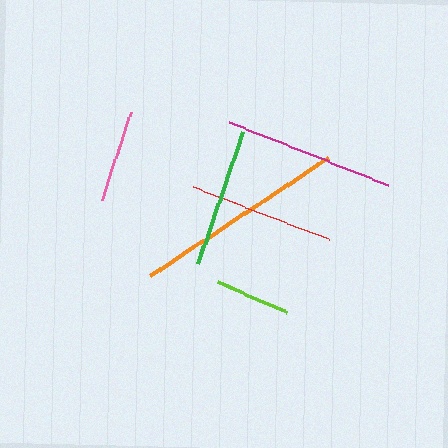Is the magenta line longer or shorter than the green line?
The magenta line is longer than the green line.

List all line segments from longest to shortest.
From longest to shortest: orange, magenta, red, green, pink, lime.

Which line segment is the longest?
The orange line is the longest at approximately 213 pixels.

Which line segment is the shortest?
The lime line is the shortest at approximately 76 pixels.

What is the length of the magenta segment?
The magenta segment is approximately 171 pixels long.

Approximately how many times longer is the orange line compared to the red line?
The orange line is approximately 1.5 times the length of the red line.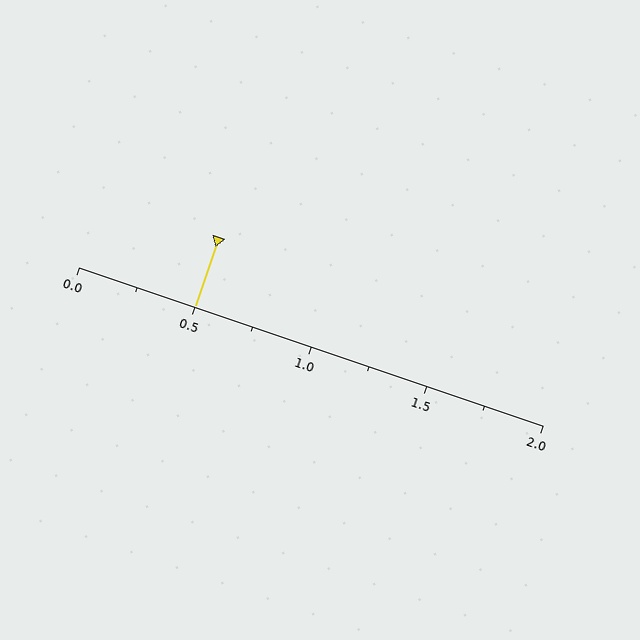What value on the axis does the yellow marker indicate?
The marker indicates approximately 0.5.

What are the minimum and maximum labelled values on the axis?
The axis runs from 0.0 to 2.0.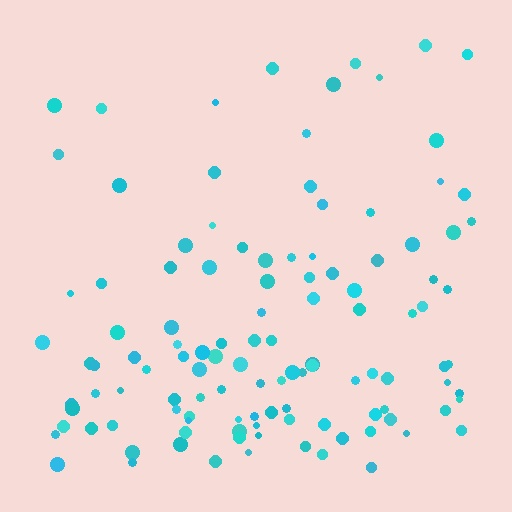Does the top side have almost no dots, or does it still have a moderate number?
Still a moderate number, just noticeably fewer than the bottom.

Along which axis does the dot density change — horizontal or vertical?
Vertical.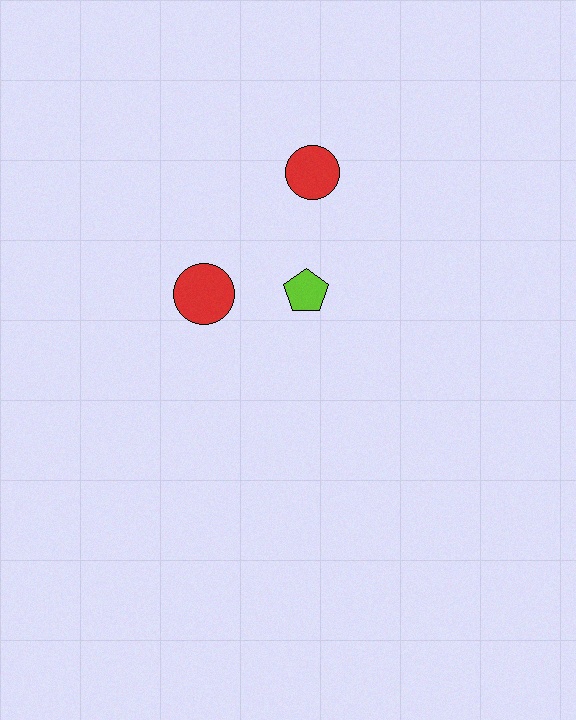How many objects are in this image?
There are 3 objects.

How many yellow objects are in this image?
There are no yellow objects.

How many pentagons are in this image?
There is 1 pentagon.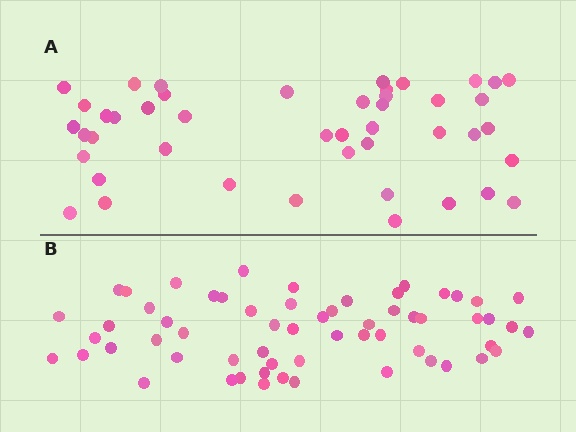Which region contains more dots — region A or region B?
Region B (the bottom region) has more dots.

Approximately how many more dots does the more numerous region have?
Region B has approximately 15 more dots than region A.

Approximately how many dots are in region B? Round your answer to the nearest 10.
About 60 dots.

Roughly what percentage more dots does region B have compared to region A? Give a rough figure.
About 35% more.